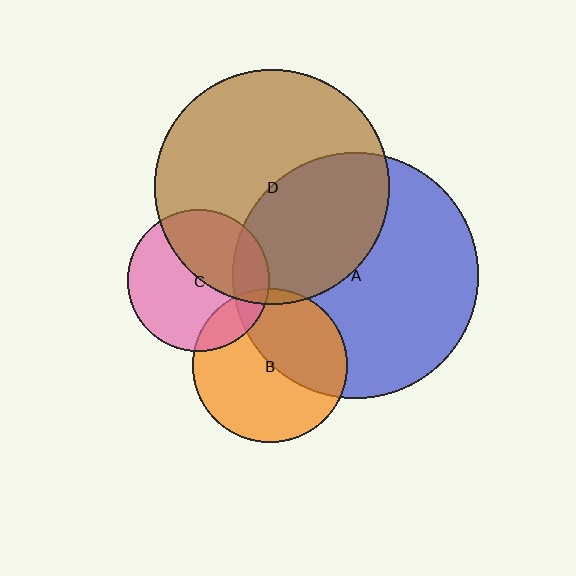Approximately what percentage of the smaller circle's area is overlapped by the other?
Approximately 15%.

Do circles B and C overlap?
Yes.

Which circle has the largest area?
Circle A (blue).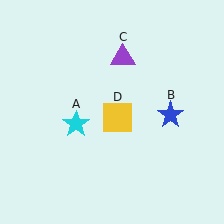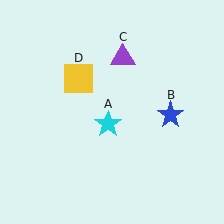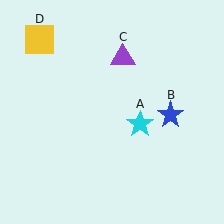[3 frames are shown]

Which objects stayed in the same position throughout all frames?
Blue star (object B) and purple triangle (object C) remained stationary.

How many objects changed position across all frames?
2 objects changed position: cyan star (object A), yellow square (object D).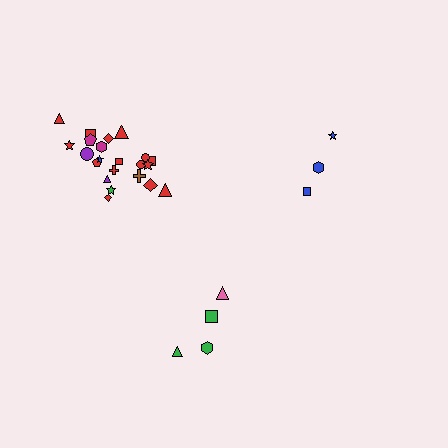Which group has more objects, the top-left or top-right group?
The top-left group.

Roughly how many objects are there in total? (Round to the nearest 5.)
Roughly 30 objects in total.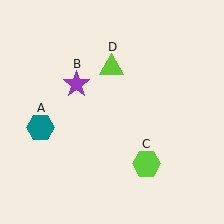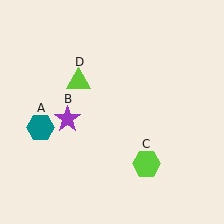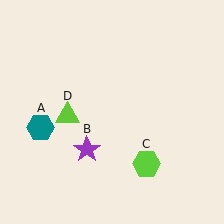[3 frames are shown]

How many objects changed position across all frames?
2 objects changed position: purple star (object B), lime triangle (object D).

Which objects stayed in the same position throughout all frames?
Teal hexagon (object A) and lime hexagon (object C) remained stationary.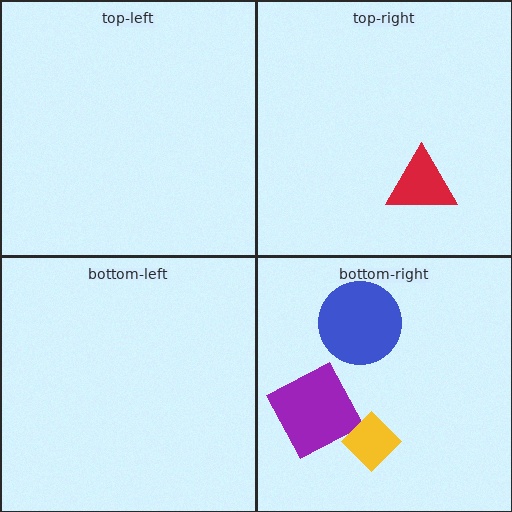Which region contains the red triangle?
The top-right region.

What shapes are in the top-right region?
The red triangle.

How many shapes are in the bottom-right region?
3.